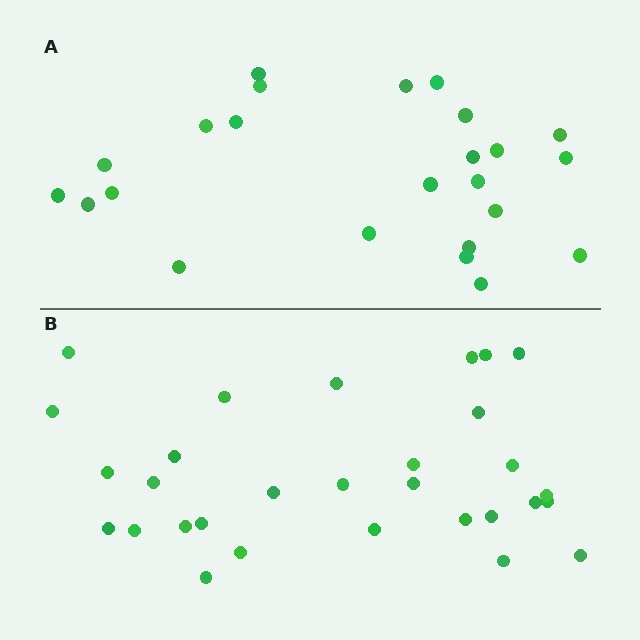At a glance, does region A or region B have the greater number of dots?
Region B (the bottom region) has more dots.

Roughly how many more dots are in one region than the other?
Region B has about 6 more dots than region A.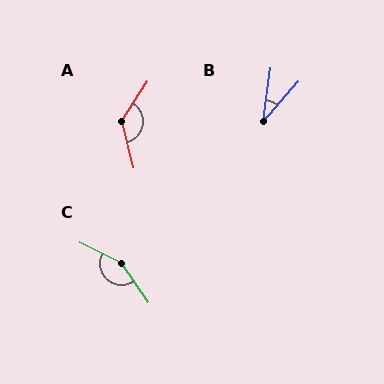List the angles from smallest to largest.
B (34°), A (133°), C (150°).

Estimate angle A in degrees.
Approximately 133 degrees.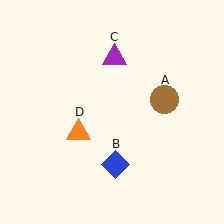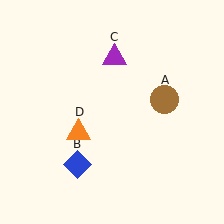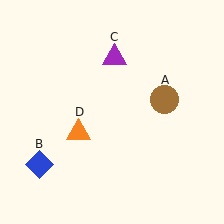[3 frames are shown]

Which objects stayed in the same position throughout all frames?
Brown circle (object A) and purple triangle (object C) and orange triangle (object D) remained stationary.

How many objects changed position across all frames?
1 object changed position: blue diamond (object B).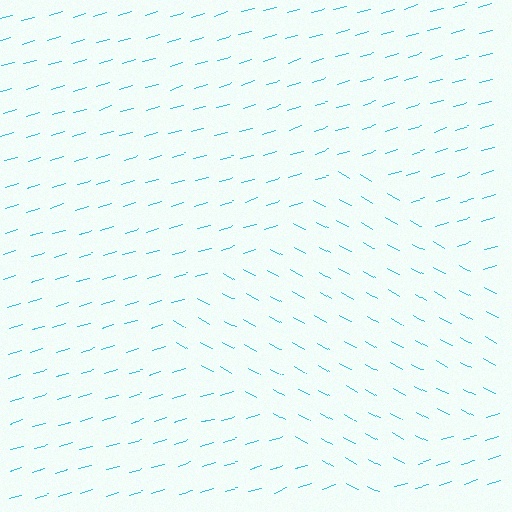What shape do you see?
I see a diamond.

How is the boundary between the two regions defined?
The boundary is defined purely by a change in line orientation (approximately 45 degrees difference). All lines are the same color and thickness.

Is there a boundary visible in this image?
Yes, there is a texture boundary formed by a change in line orientation.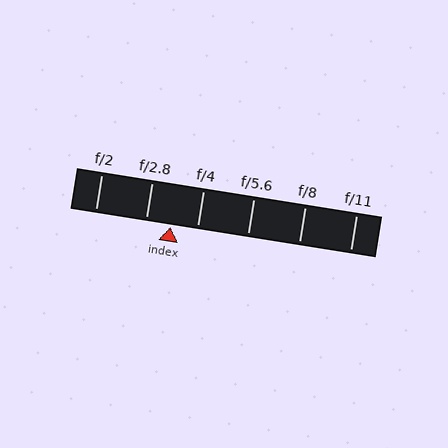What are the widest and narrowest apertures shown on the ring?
The widest aperture shown is f/2 and the narrowest is f/11.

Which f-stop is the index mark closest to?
The index mark is closest to f/2.8.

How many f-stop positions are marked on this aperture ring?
There are 6 f-stop positions marked.